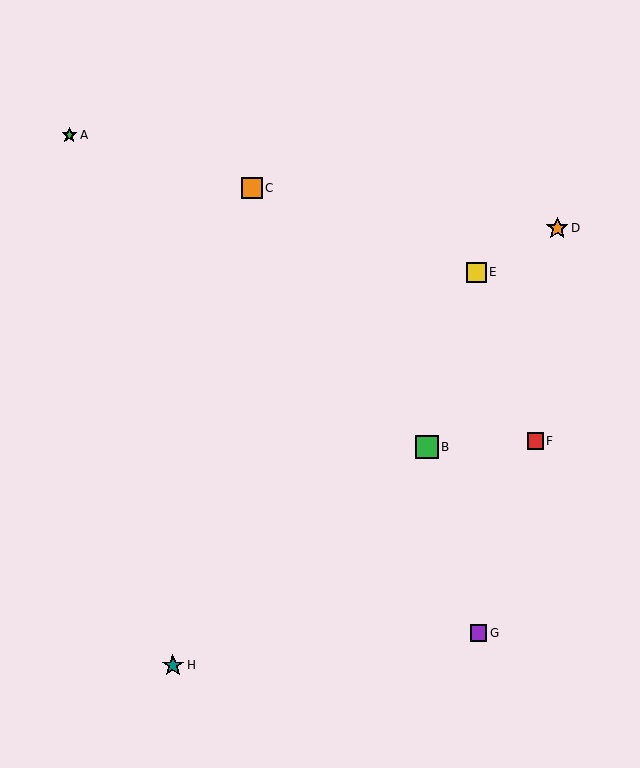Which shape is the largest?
The green square (labeled B) is the largest.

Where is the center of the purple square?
The center of the purple square is at (479, 633).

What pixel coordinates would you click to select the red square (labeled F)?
Click at (535, 441) to select the red square F.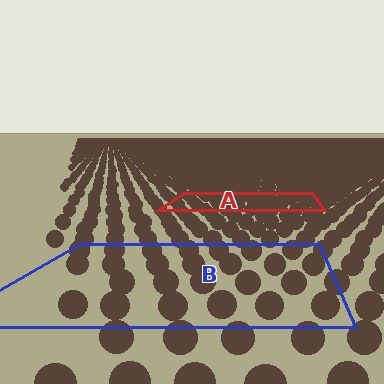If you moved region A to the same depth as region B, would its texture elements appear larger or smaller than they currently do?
They would appear larger. At a closer depth, the same texture elements are projected at a bigger on-screen size.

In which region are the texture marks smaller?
The texture marks are smaller in region A, because it is farther away.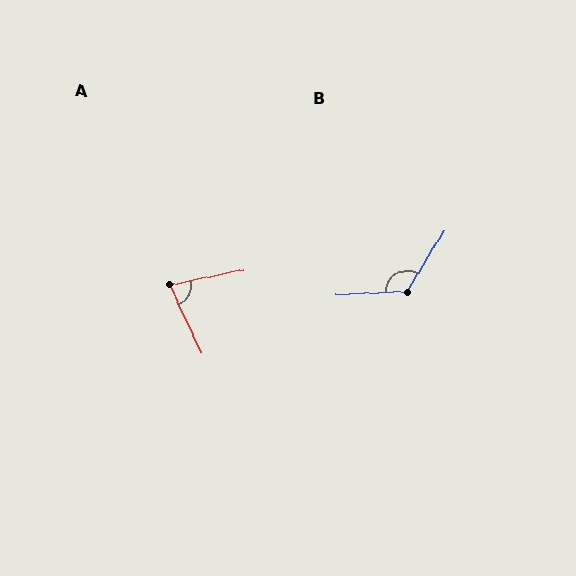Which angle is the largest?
B, at approximately 124 degrees.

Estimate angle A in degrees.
Approximately 77 degrees.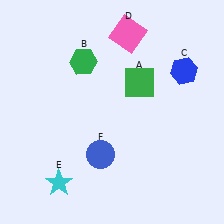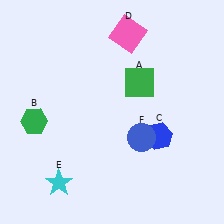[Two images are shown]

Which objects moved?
The objects that moved are: the green hexagon (B), the blue hexagon (C), the blue circle (F).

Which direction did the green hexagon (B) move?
The green hexagon (B) moved down.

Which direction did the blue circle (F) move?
The blue circle (F) moved right.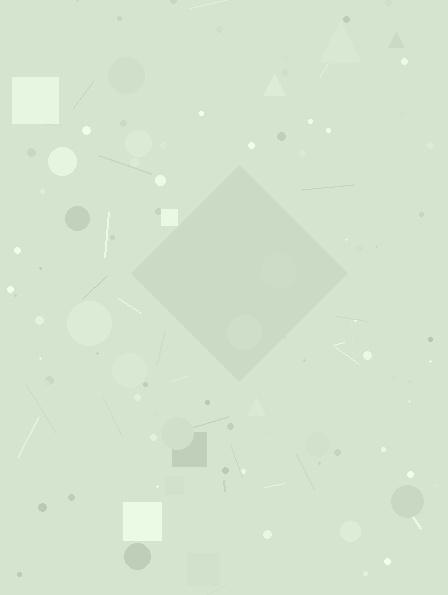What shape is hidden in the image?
A diamond is hidden in the image.